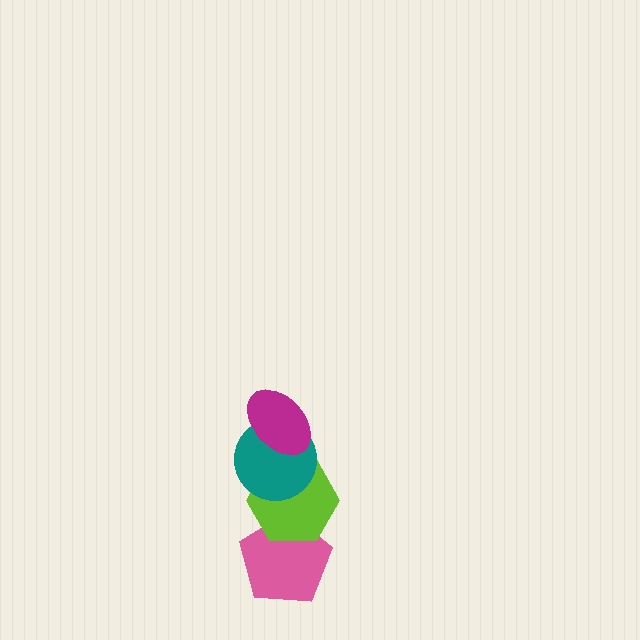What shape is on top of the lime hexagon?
The teal circle is on top of the lime hexagon.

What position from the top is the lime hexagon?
The lime hexagon is 3rd from the top.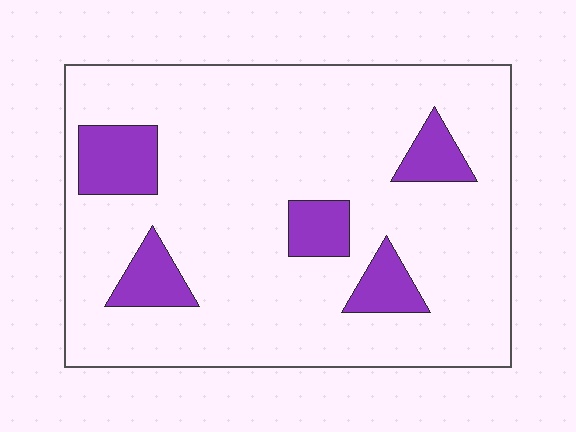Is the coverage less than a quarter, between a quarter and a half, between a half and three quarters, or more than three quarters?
Less than a quarter.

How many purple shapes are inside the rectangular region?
5.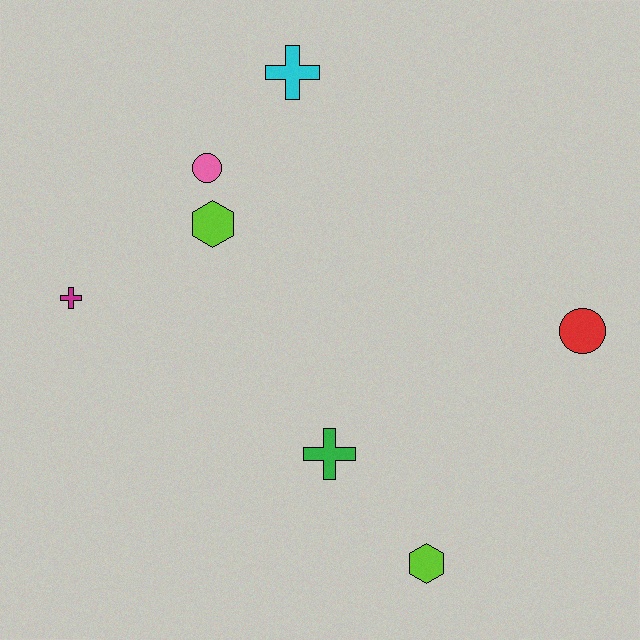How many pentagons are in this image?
There are no pentagons.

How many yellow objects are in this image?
There are no yellow objects.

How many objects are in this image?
There are 7 objects.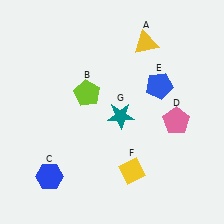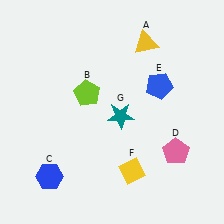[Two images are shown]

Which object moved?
The pink pentagon (D) moved down.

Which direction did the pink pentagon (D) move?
The pink pentagon (D) moved down.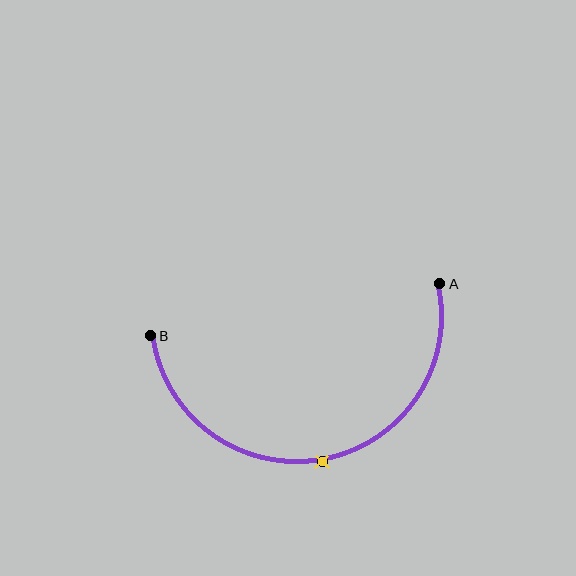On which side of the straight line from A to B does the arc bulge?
The arc bulges below the straight line connecting A and B.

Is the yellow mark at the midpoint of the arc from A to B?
Yes. The yellow mark lies on the arc at equal arc-length from both A and B — it is the arc midpoint.